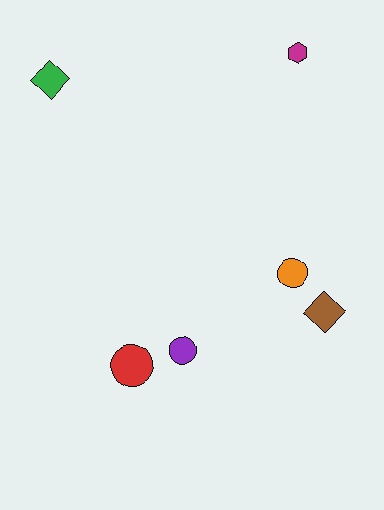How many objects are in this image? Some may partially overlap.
There are 6 objects.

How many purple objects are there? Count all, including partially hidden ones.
There is 1 purple object.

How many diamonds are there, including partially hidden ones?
There are 2 diamonds.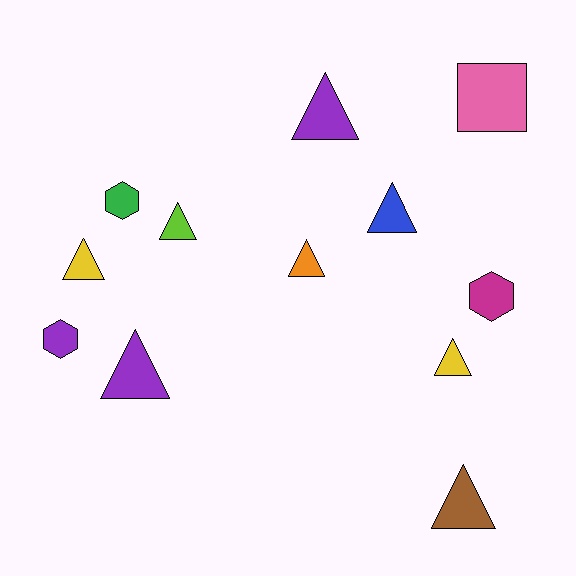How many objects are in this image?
There are 12 objects.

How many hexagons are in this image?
There are 3 hexagons.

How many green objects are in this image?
There is 1 green object.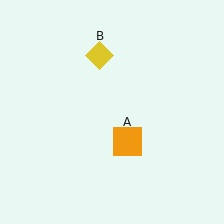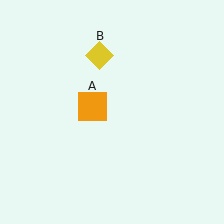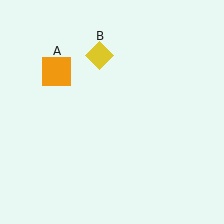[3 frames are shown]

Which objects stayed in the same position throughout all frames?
Yellow diamond (object B) remained stationary.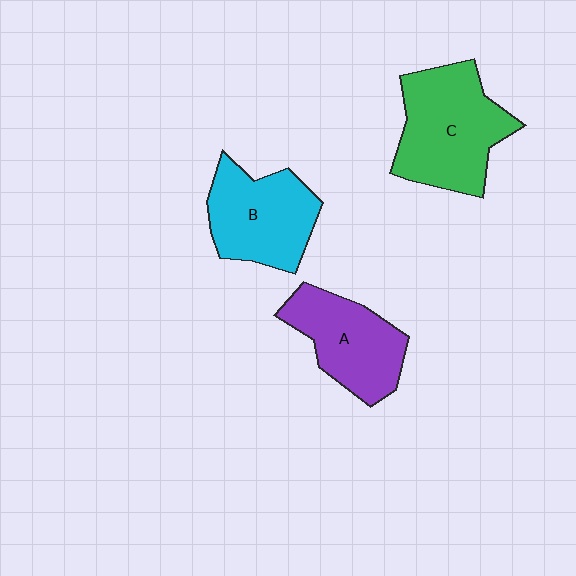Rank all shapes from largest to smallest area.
From largest to smallest: C (green), B (cyan), A (purple).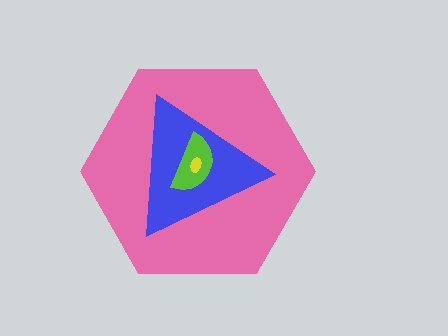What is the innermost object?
The yellow ellipse.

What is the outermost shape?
The pink hexagon.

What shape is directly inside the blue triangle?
The lime semicircle.